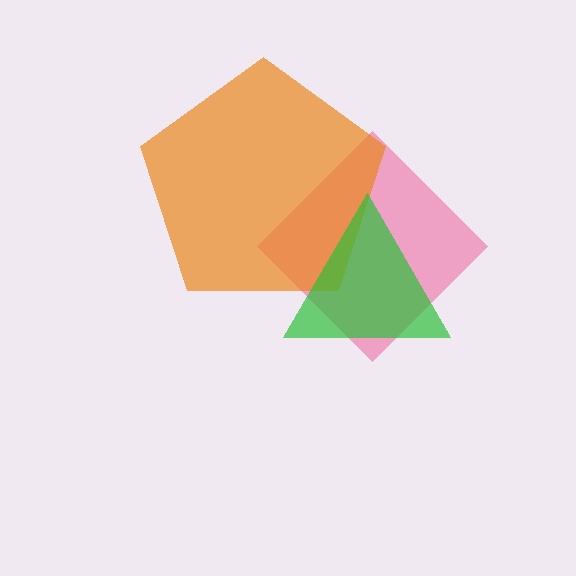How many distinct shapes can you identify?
There are 3 distinct shapes: a pink diamond, an orange pentagon, a green triangle.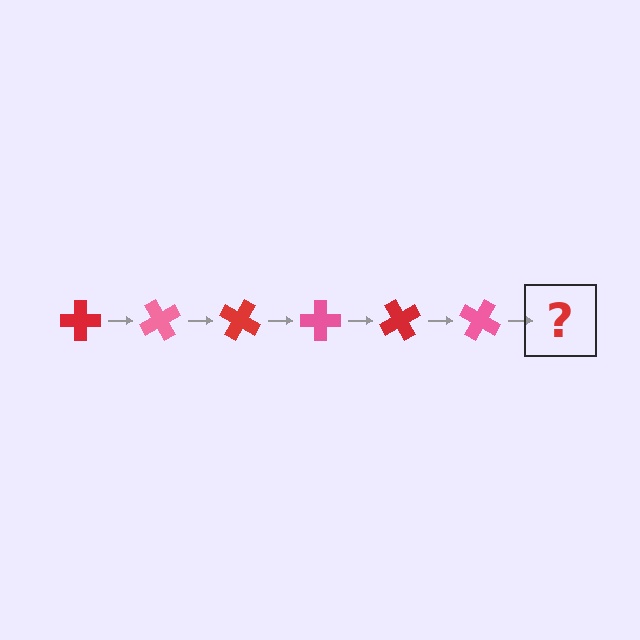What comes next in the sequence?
The next element should be a red cross, rotated 360 degrees from the start.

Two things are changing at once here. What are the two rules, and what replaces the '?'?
The two rules are that it rotates 60 degrees each step and the color cycles through red and pink. The '?' should be a red cross, rotated 360 degrees from the start.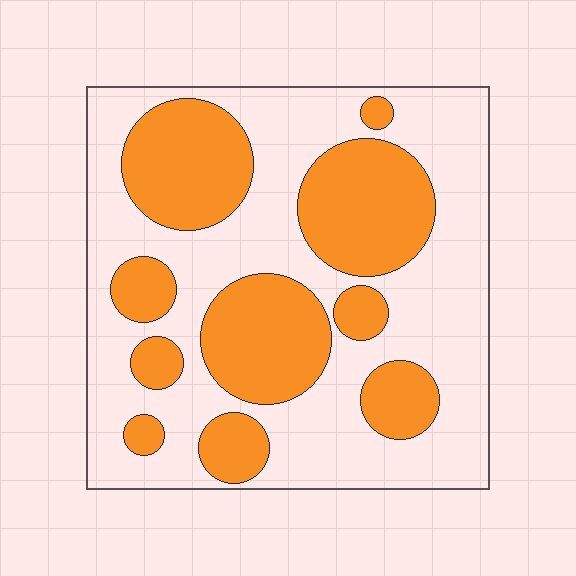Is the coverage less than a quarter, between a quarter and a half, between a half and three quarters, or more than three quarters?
Between a quarter and a half.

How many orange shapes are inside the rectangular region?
10.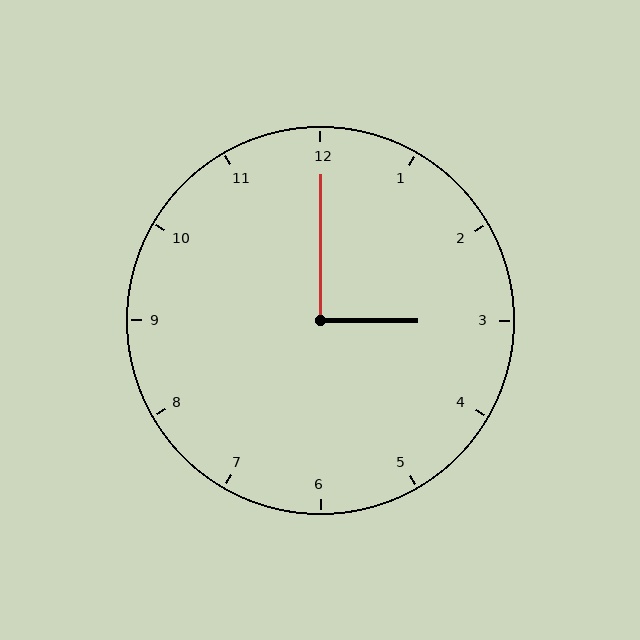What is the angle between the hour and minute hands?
Approximately 90 degrees.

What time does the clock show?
3:00.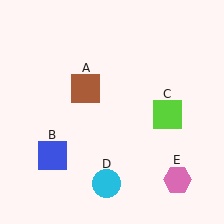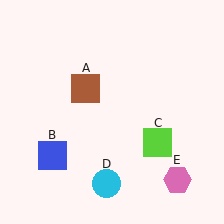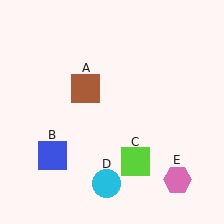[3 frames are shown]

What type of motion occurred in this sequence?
The lime square (object C) rotated clockwise around the center of the scene.